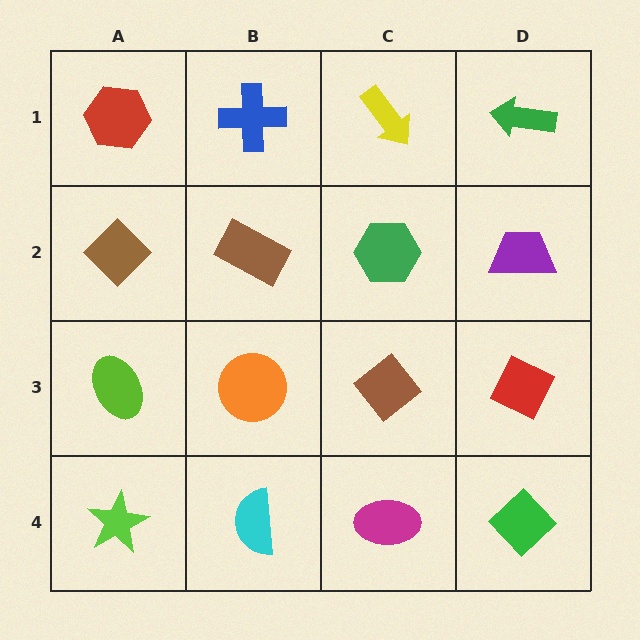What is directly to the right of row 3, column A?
An orange circle.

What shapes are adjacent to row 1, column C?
A green hexagon (row 2, column C), a blue cross (row 1, column B), a green arrow (row 1, column D).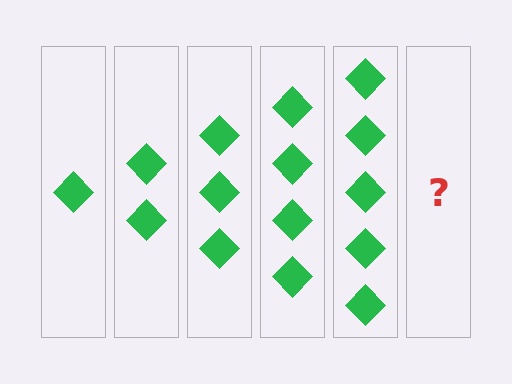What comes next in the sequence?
The next element should be 6 diamonds.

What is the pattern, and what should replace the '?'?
The pattern is that each step adds one more diamond. The '?' should be 6 diamonds.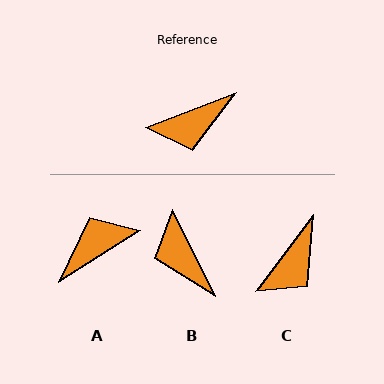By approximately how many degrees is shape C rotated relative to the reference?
Approximately 32 degrees counter-clockwise.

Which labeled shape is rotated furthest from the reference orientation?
A, about 168 degrees away.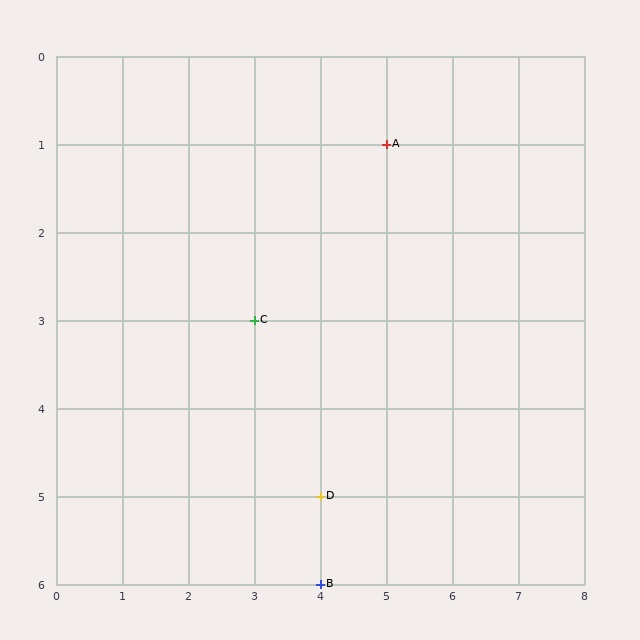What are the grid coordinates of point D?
Point D is at grid coordinates (4, 5).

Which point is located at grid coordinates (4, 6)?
Point B is at (4, 6).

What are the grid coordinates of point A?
Point A is at grid coordinates (5, 1).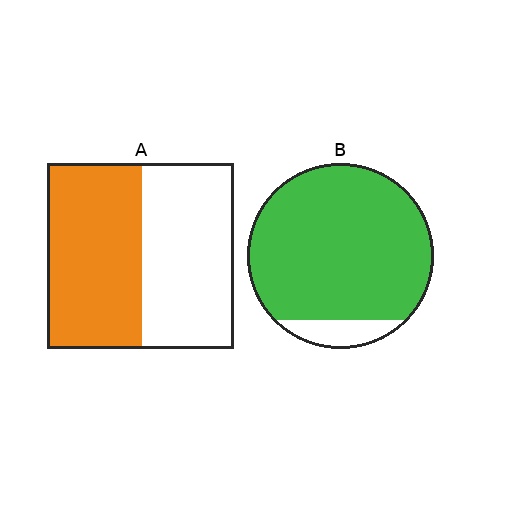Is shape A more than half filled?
Roughly half.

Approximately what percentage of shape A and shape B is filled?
A is approximately 50% and B is approximately 90%.